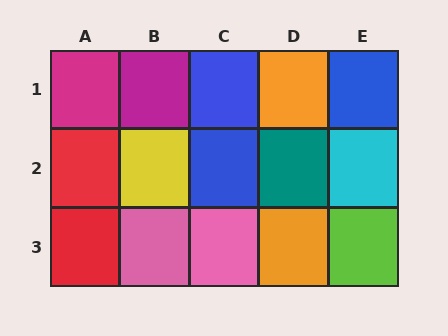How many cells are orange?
2 cells are orange.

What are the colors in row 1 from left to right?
Magenta, magenta, blue, orange, blue.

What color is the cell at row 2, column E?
Cyan.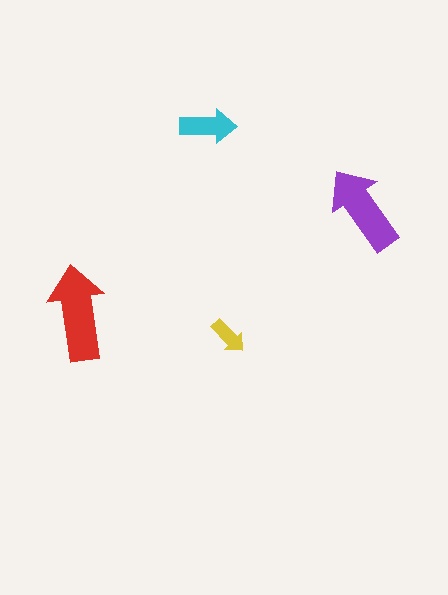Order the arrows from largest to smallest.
the red one, the purple one, the cyan one, the yellow one.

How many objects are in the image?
There are 4 objects in the image.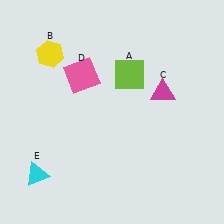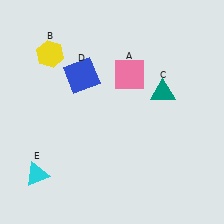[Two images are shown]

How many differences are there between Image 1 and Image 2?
There are 3 differences between the two images.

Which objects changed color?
A changed from lime to pink. C changed from magenta to teal. D changed from pink to blue.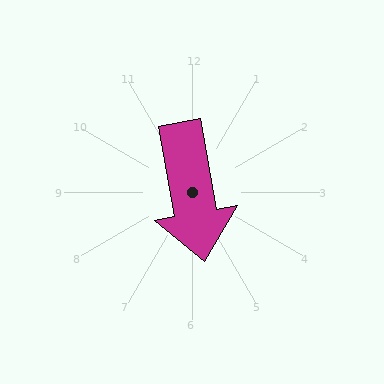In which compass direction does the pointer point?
South.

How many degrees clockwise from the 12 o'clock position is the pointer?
Approximately 170 degrees.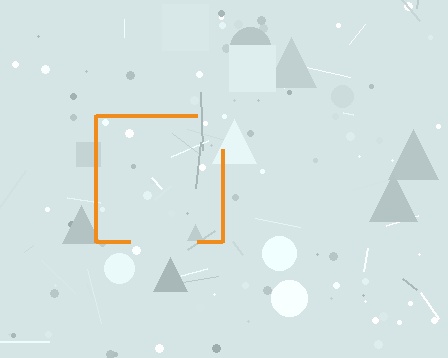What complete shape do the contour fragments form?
The contour fragments form a square.